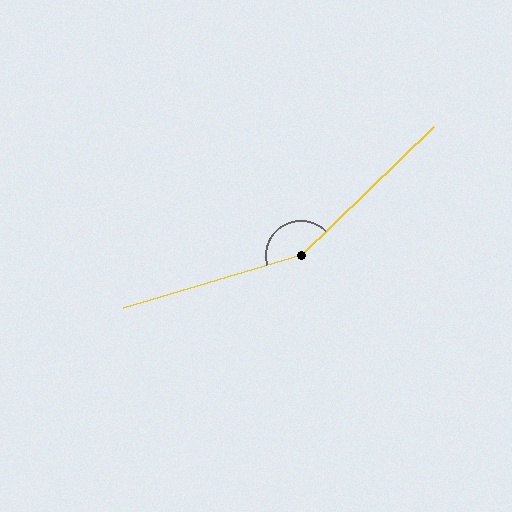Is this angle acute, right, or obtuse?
It is obtuse.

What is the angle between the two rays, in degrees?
Approximately 153 degrees.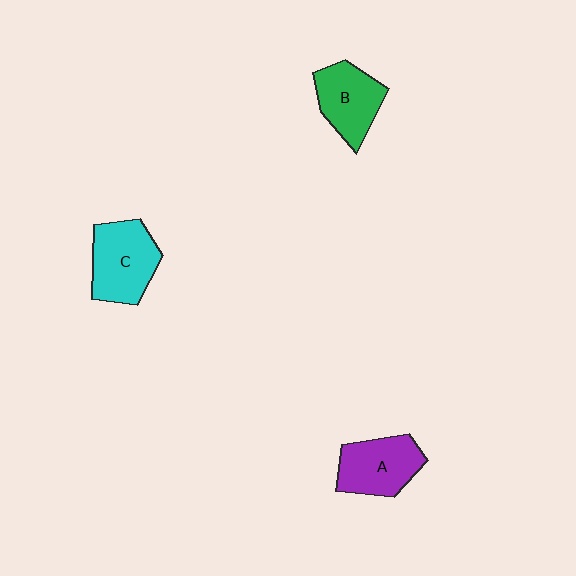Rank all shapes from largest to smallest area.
From largest to smallest: C (cyan), A (purple), B (green).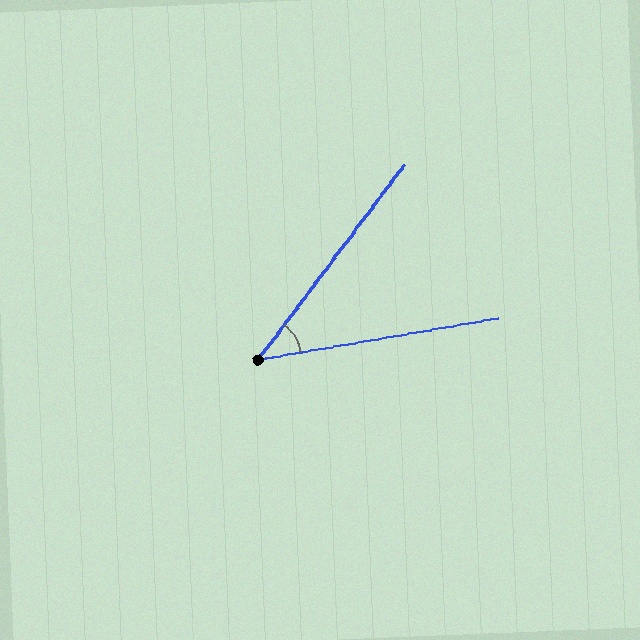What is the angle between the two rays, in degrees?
Approximately 43 degrees.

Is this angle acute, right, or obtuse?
It is acute.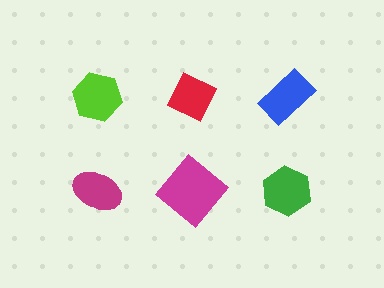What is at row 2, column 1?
A magenta ellipse.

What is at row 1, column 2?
A red diamond.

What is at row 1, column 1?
A lime hexagon.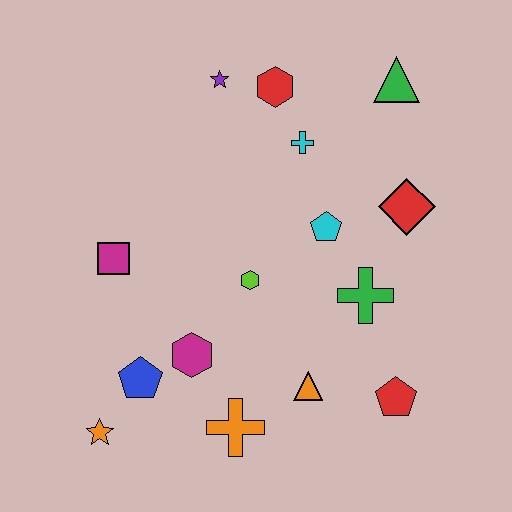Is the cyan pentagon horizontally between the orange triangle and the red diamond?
Yes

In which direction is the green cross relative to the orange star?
The green cross is to the right of the orange star.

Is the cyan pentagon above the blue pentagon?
Yes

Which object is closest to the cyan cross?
The red hexagon is closest to the cyan cross.